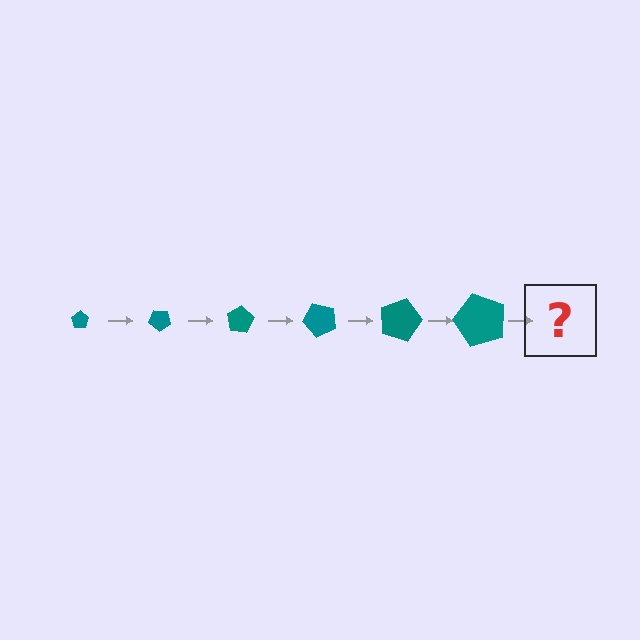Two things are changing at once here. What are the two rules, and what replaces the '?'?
The two rules are that the pentagon grows larger each step and it rotates 40 degrees each step. The '?' should be a pentagon, larger than the previous one and rotated 240 degrees from the start.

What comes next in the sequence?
The next element should be a pentagon, larger than the previous one and rotated 240 degrees from the start.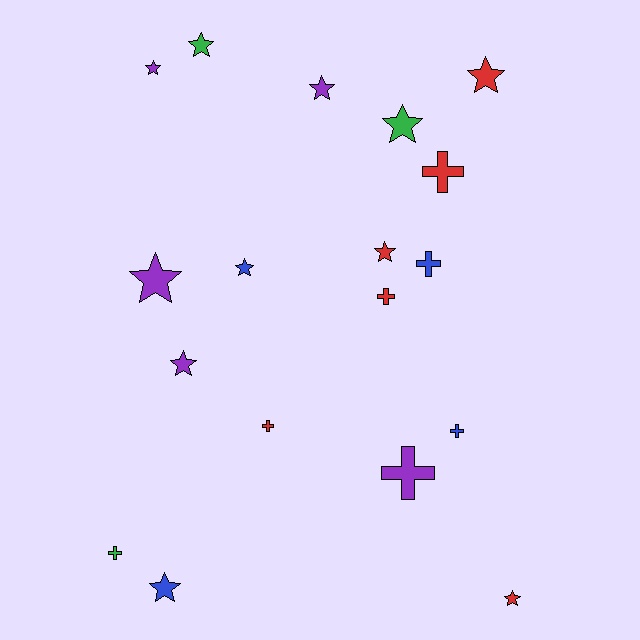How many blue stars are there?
There are 2 blue stars.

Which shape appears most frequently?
Star, with 11 objects.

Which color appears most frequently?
Red, with 6 objects.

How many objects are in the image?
There are 18 objects.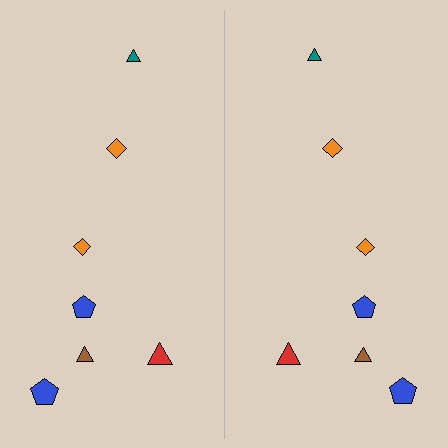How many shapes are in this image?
There are 14 shapes in this image.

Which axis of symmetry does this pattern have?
The pattern has a vertical axis of symmetry running through the center of the image.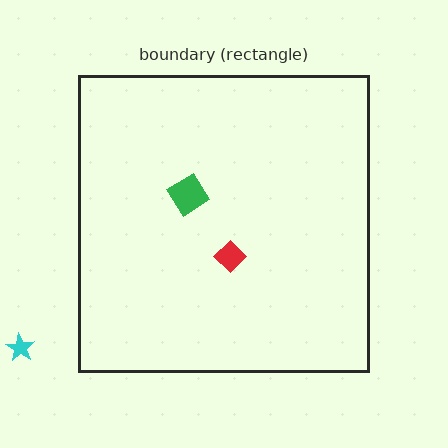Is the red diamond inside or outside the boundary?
Inside.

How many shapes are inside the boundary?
2 inside, 1 outside.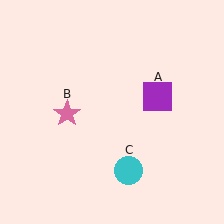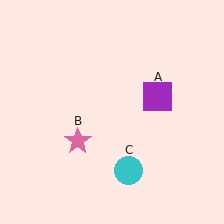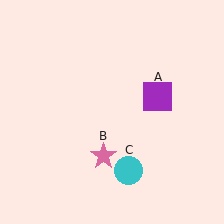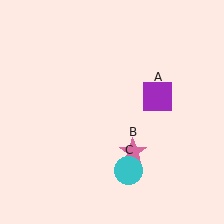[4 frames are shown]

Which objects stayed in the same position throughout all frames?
Purple square (object A) and cyan circle (object C) remained stationary.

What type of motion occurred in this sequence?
The pink star (object B) rotated counterclockwise around the center of the scene.